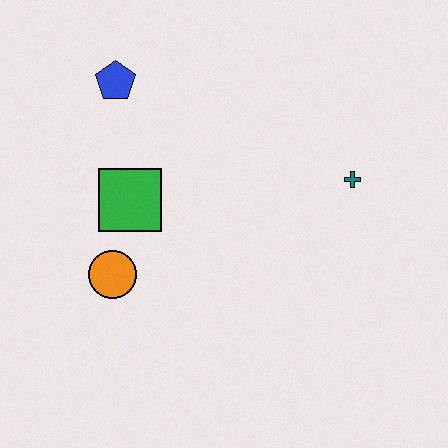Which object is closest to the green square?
The orange circle is closest to the green square.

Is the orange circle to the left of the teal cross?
Yes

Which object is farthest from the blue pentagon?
The teal cross is farthest from the blue pentagon.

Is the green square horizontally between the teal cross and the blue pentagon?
Yes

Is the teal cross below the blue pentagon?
Yes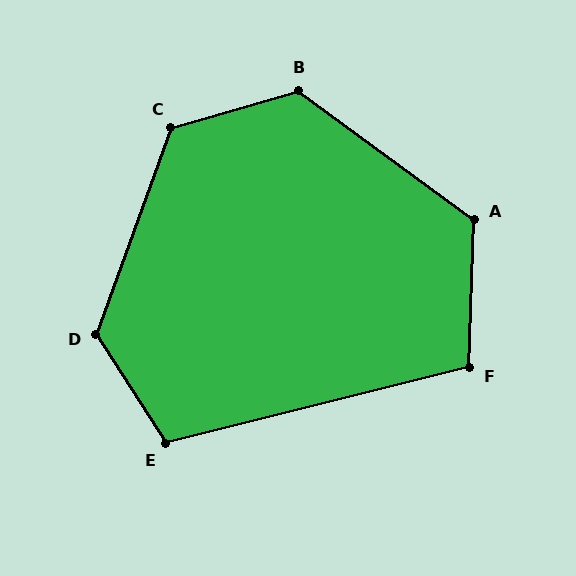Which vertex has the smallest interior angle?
F, at approximately 106 degrees.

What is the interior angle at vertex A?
Approximately 125 degrees (obtuse).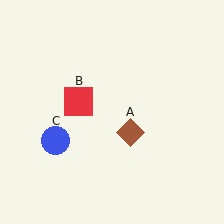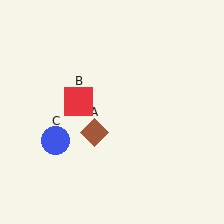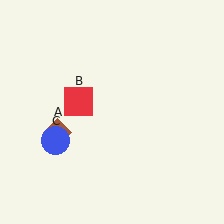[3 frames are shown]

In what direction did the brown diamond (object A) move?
The brown diamond (object A) moved left.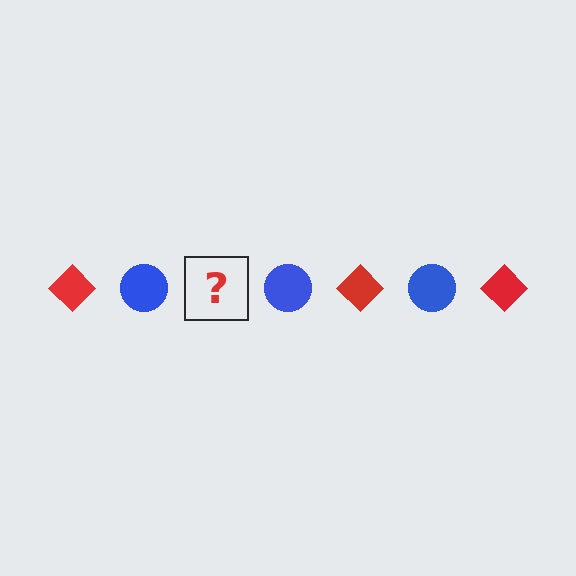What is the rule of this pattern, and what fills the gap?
The rule is that the pattern alternates between red diamond and blue circle. The gap should be filled with a red diamond.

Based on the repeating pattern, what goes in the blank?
The blank should be a red diamond.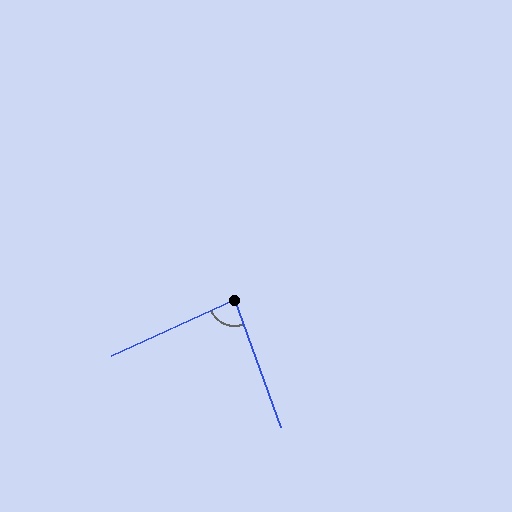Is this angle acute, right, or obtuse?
It is approximately a right angle.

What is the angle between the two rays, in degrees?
Approximately 85 degrees.